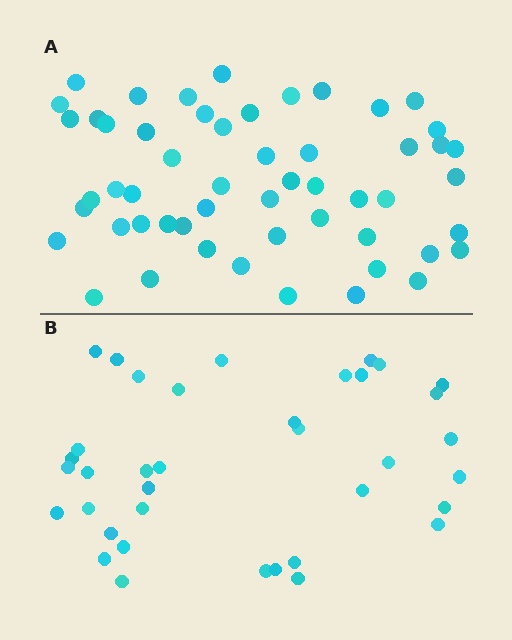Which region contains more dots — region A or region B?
Region A (the top region) has more dots.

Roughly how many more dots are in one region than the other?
Region A has approximately 15 more dots than region B.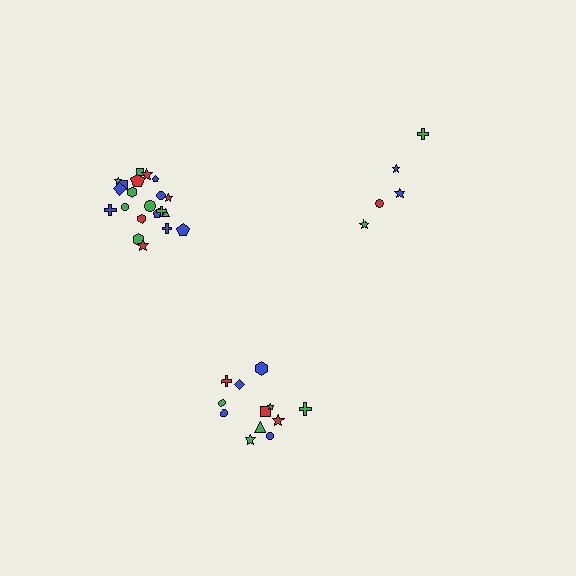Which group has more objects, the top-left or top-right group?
The top-left group.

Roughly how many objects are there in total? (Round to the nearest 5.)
Roughly 40 objects in total.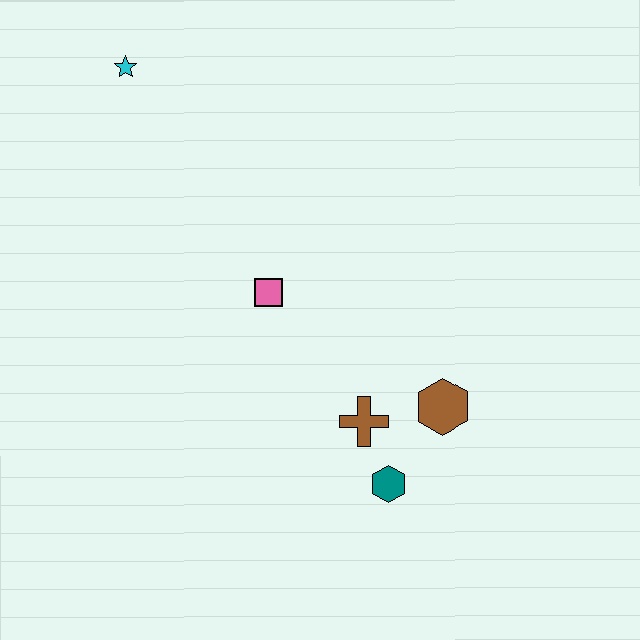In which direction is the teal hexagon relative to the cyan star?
The teal hexagon is below the cyan star.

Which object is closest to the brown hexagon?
The brown cross is closest to the brown hexagon.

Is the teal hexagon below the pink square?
Yes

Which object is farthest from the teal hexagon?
The cyan star is farthest from the teal hexagon.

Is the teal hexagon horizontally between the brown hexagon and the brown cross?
Yes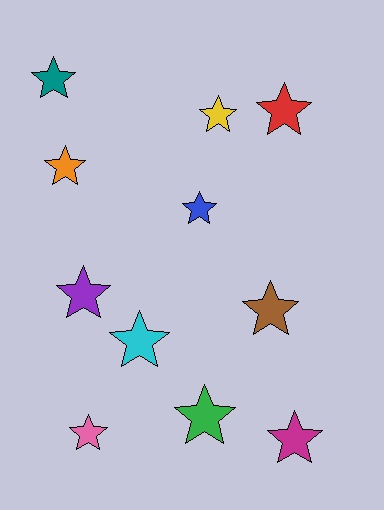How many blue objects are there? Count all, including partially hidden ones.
There is 1 blue object.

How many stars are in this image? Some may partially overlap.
There are 11 stars.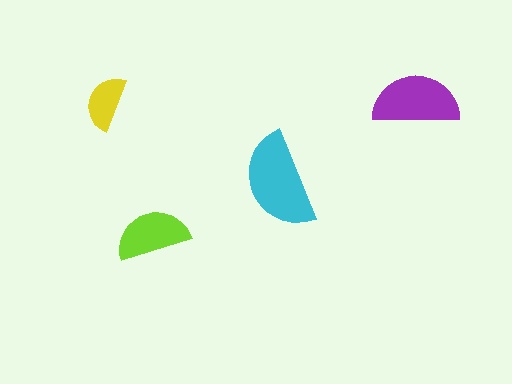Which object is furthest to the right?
The purple semicircle is rightmost.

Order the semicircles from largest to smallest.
the cyan one, the purple one, the lime one, the yellow one.